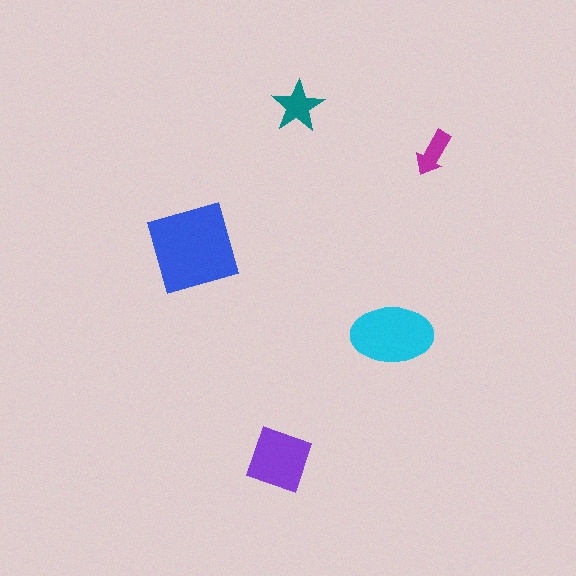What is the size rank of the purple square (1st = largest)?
3rd.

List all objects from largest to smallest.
The blue diamond, the cyan ellipse, the purple square, the teal star, the magenta arrow.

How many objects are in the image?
There are 5 objects in the image.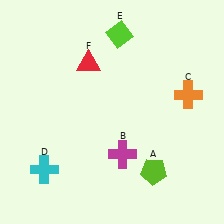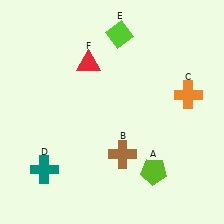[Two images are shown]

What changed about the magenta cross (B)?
In Image 1, B is magenta. In Image 2, it changed to brown.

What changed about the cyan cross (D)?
In Image 1, D is cyan. In Image 2, it changed to teal.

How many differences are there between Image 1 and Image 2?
There are 2 differences between the two images.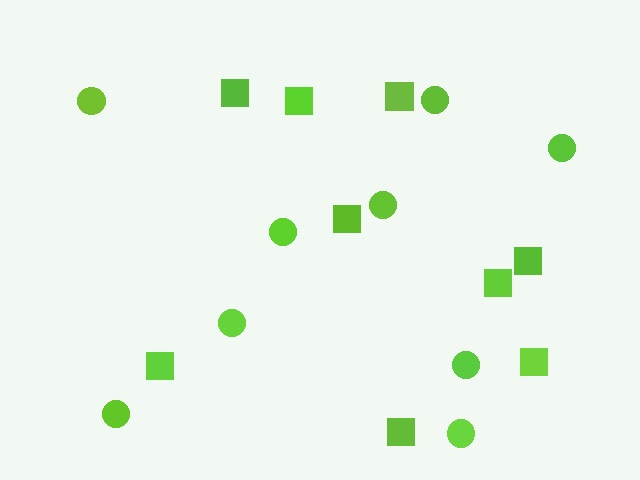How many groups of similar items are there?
There are 2 groups: one group of squares (9) and one group of circles (9).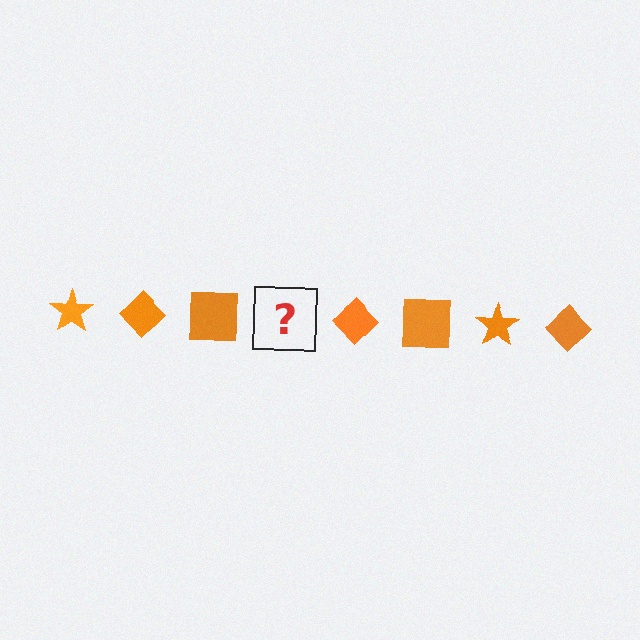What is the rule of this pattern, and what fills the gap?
The rule is that the pattern cycles through star, diamond, square shapes in orange. The gap should be filled with an orange star.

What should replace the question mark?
The question mark should be replaced with an orange star.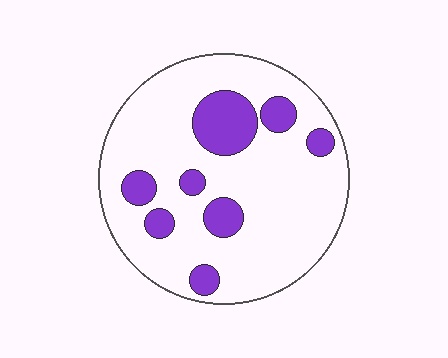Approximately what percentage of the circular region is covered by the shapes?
Approximately 20%.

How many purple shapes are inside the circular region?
8.